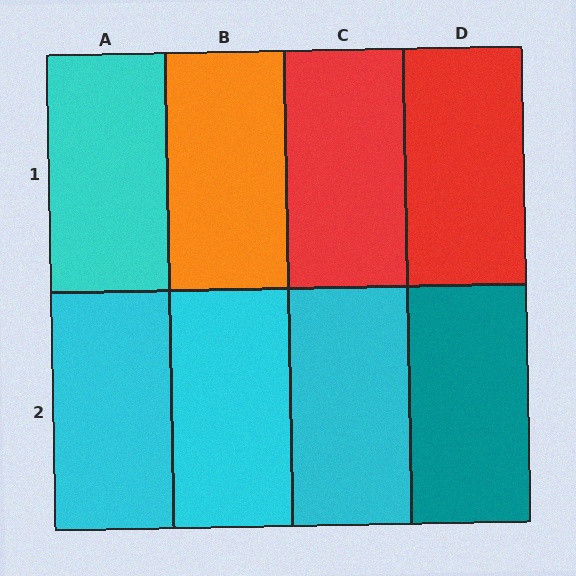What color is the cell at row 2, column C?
Cyan.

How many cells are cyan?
4 cells are cyan.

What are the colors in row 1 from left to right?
Cyan, orange, red, red.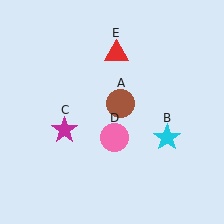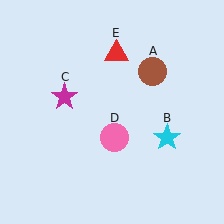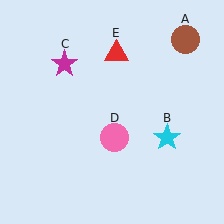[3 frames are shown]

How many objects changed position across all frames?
2 objects changed position: brown circle (object A), magenta star (object C).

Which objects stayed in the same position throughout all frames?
Cyan star (object B) and pink circle (object D) and red triangle (object E) remained stationary.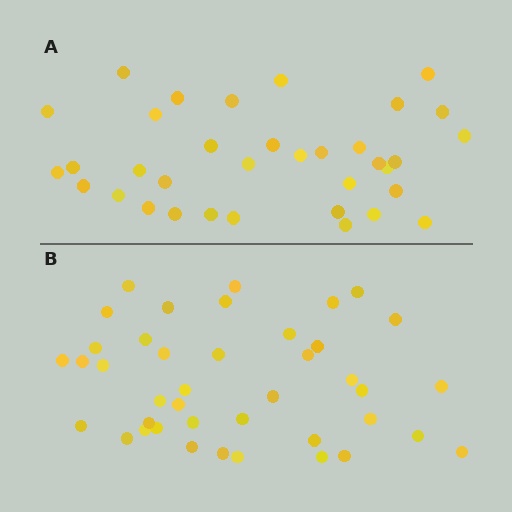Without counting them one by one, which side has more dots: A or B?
Region B (the bottom region) has more dots.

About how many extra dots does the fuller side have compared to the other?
Region B has about 6 more dots than region A.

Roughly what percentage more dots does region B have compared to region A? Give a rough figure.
About 15% more.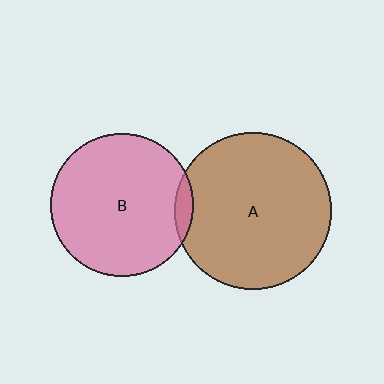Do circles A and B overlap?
Yes.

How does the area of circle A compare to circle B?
Approximately 1.2 times.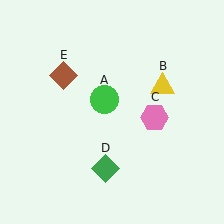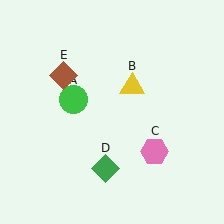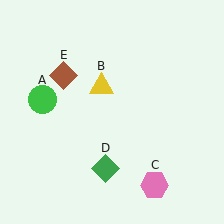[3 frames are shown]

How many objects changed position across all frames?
3 objects changed position: green circle (object A), yellow triangle (object B), pink hexagon (object C).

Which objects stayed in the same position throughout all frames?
Green diamond (object D) and brown diamond (object E) remained stationary.